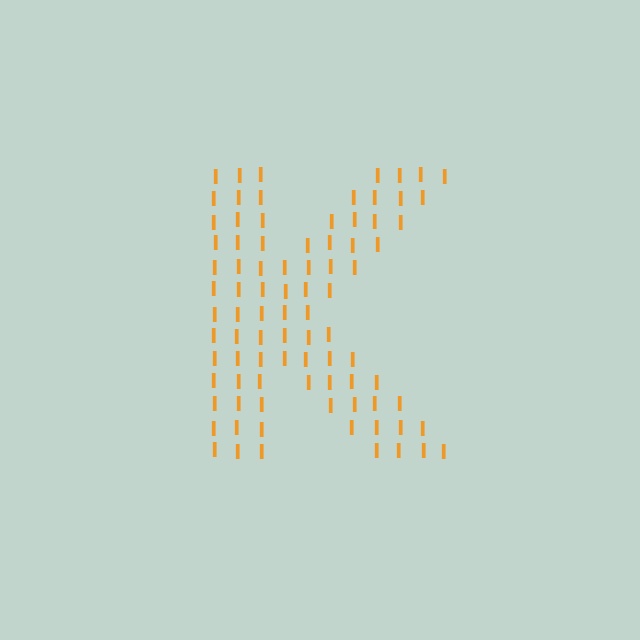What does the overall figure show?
The overall figure shows the letter K.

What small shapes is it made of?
It is made of small letter I's.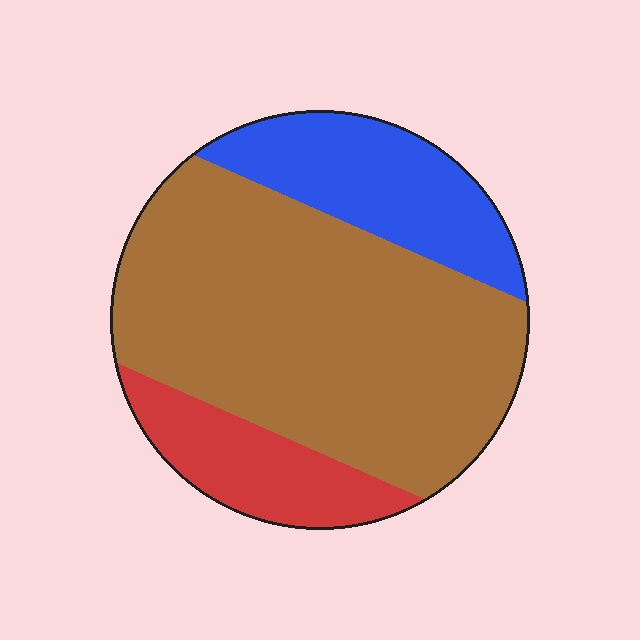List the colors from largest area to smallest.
From largest to smallest: brown, blue, red.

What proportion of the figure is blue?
Blue covers 21% of the figure.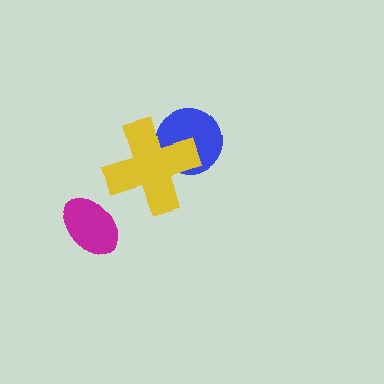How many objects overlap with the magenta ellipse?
0 objects overlap with the magenta ellipse.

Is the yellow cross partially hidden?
No, no other shape covers it.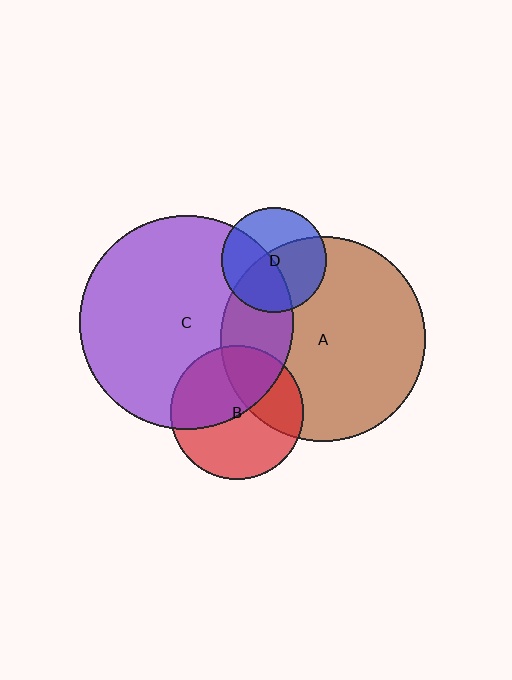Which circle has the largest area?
Circle C (purple).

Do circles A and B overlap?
Yes.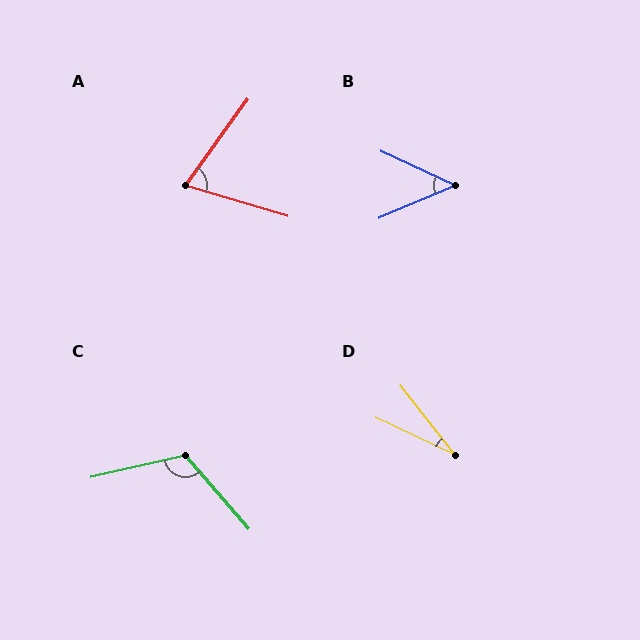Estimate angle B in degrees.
Approximately 48 degrees.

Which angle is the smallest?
D, at approximately 27 degrees.